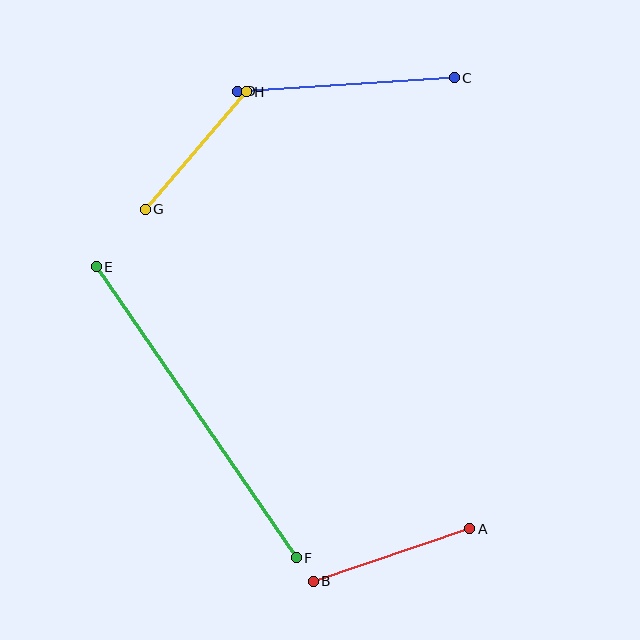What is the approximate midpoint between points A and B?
The midpoint is at approximately (391, 555) pixels.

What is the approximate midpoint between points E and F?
The midpoint is at approximately (196, 412) pixels.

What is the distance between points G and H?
The distance is approximately 155 pixels.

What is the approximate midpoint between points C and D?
The midpoint is at approximately (346, 84) pixels.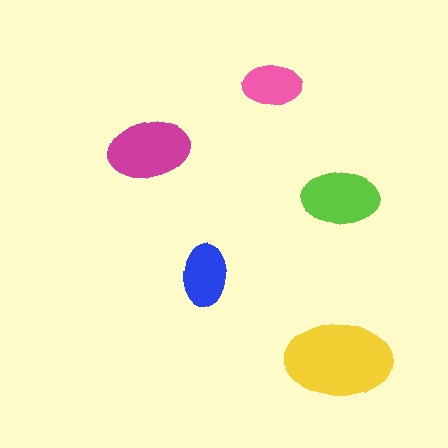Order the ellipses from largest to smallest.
the yellow one, the magenta one, the lime one, the blue one, the pink one.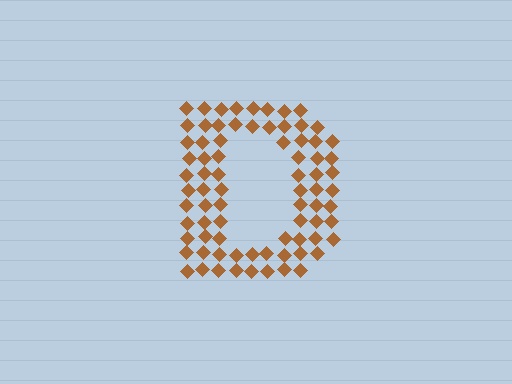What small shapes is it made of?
It is made of small diamonds.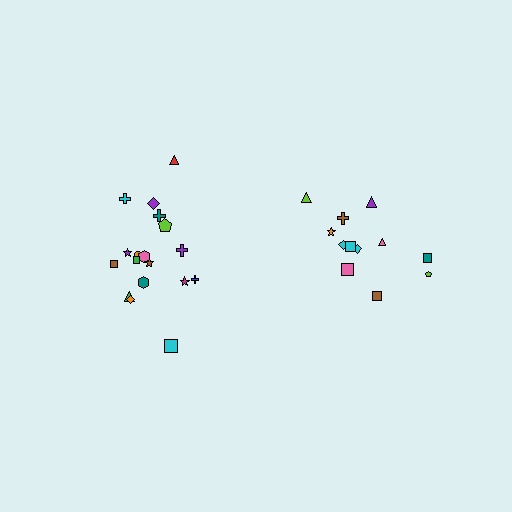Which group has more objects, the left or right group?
The left group.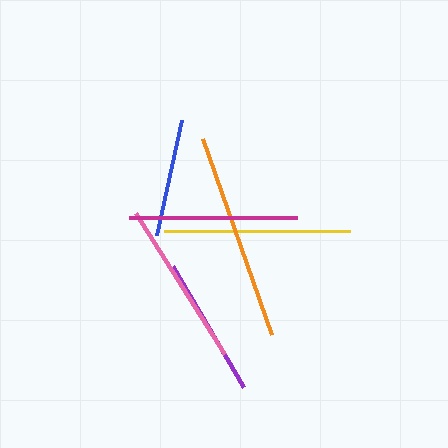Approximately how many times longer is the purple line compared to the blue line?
The purple line is approximately 1.2 times the length of the blue line.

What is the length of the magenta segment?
The magenta segment is approximately 168 pixels long.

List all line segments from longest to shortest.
From longest to shortest: orange, yellow, magenta, pink, purple, blue.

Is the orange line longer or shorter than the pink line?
The orange line is longer than the pink line.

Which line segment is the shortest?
The blue line is the shortest at approximately 118 pixels.